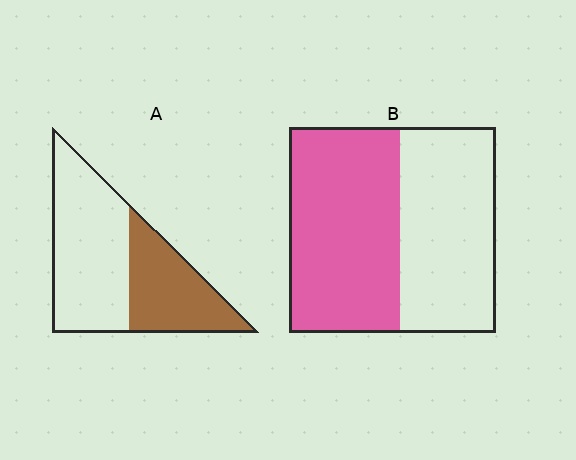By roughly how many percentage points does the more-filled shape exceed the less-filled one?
By roughly 15 percentage points (B over A).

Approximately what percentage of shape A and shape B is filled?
A is approximately 40% and B is approximately 55%.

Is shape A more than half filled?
No.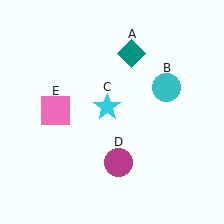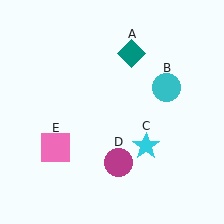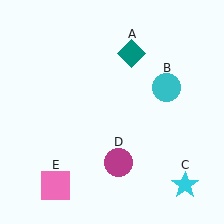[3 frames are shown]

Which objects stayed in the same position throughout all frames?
Teal diamond (object A) and cyan circle (object B) and magenta circle (object D) remained stationary.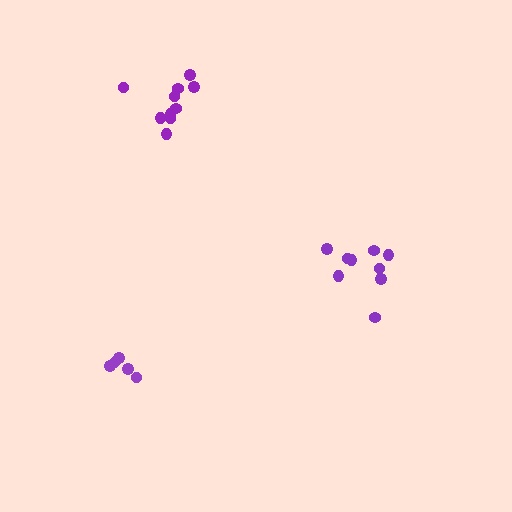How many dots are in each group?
Group 1: 10 dots, Group 2: 9 dots, Group 3: 5 dots (24 total).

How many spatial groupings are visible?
There are 3 spatial groupings.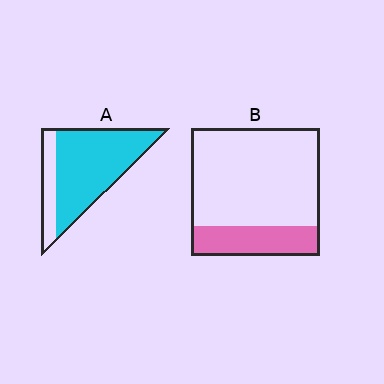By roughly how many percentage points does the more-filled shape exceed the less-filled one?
By roughly 55 percentage points (A over B).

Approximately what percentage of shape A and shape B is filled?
A is approximately 80% and B is approximately 25%.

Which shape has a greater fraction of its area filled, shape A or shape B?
Shape A.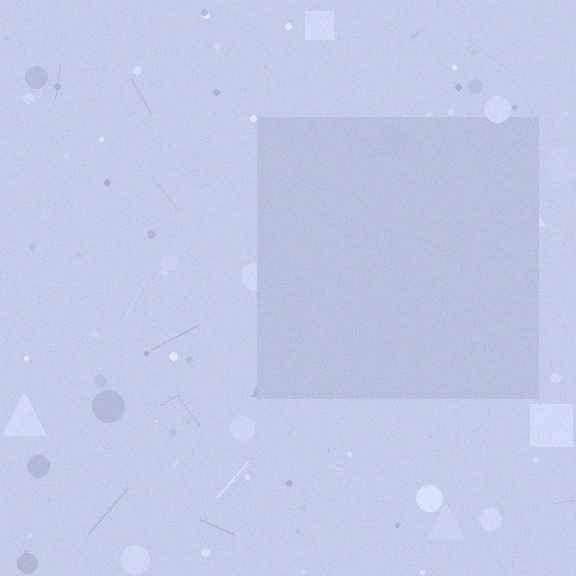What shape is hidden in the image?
A square is hidden in the image.